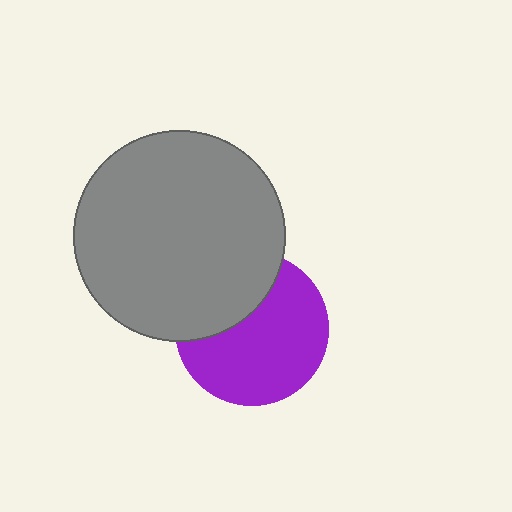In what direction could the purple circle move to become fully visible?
The purple circle could move down. That would shift it out from behind the gray circle entirely.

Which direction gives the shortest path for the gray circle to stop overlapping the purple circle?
Moving up gives the shortest separation.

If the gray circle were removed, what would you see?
You would see the complete purple circle.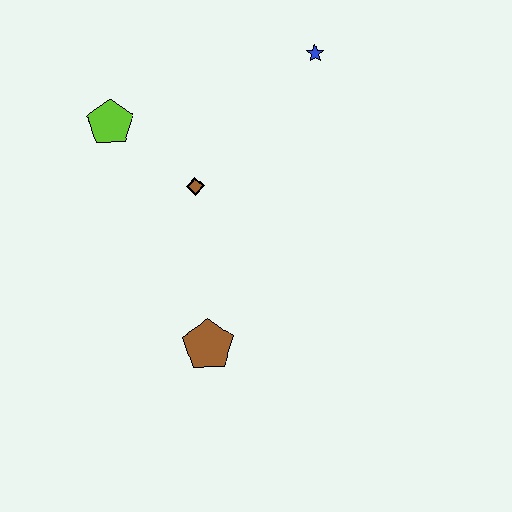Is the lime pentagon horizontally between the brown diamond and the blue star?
No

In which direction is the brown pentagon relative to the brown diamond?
The brown pentagon is below the brown diamond.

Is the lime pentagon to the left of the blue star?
Yes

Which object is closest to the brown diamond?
The lime pentagon is closest to the brown diamond.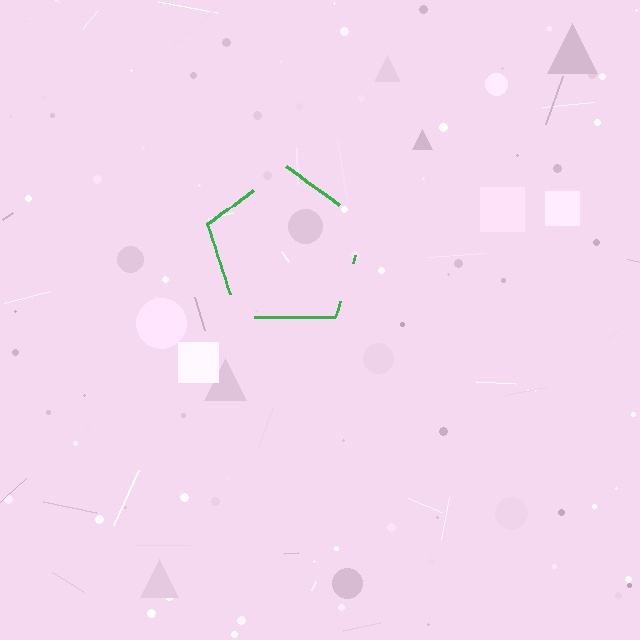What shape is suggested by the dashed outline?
The dashed outline suggests a pentagon.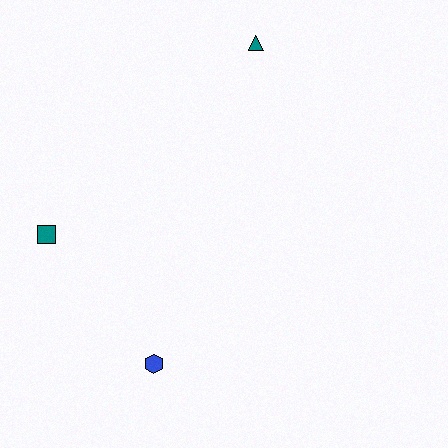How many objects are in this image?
There are 3 objects.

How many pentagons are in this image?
There are no pentagons.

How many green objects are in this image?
There are no green objects.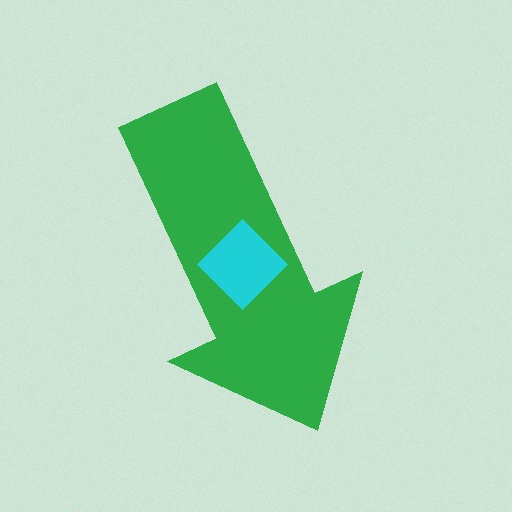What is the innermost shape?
The cyan diamond.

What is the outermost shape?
The green arrow.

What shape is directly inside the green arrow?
The cyan diamond.